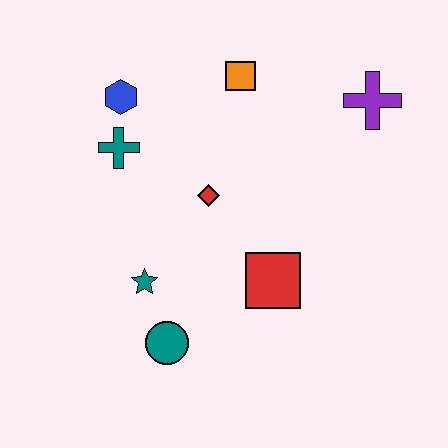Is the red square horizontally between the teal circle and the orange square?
No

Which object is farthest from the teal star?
The purple cross is farthest from the teal star.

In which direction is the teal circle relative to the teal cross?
The teal circle is below the teal cross.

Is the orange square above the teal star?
Yes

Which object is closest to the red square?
The red diamond is closest to the red square.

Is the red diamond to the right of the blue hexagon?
Yes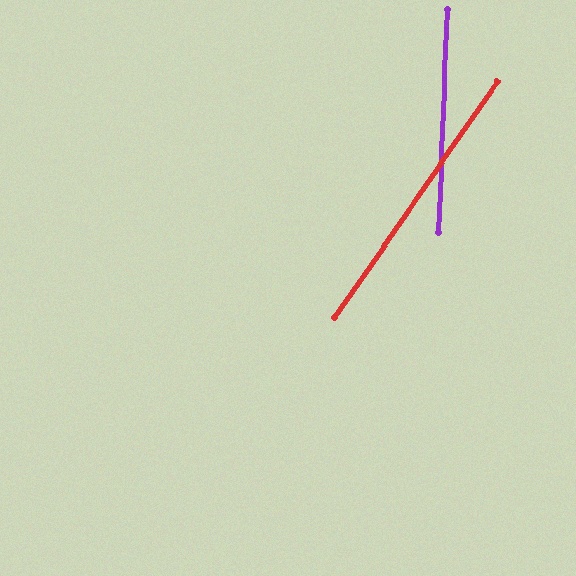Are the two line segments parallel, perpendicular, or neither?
Neither parallel nor perpendicular — they differ by about 32°.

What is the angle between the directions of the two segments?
Approximately 32 degrees.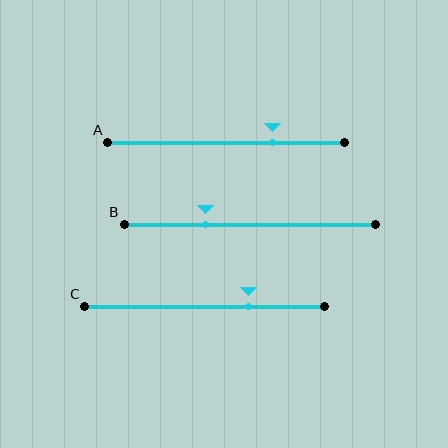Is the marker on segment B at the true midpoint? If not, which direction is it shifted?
No, the marker on segment B is shifted to the left by about 18% of the segment length.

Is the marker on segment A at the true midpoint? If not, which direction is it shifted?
No, the marker on segment A is shifted to the right by about 20% of the segment length.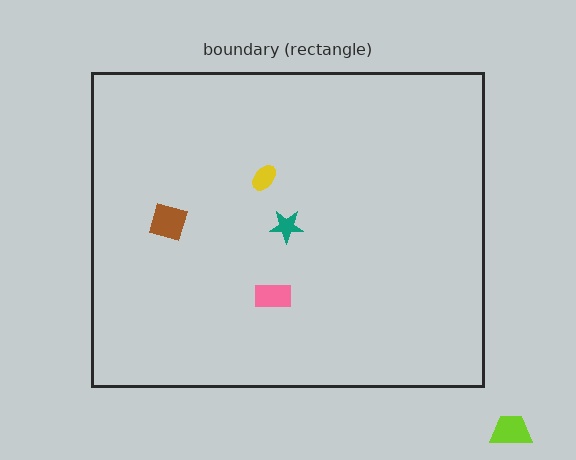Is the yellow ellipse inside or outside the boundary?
Inside.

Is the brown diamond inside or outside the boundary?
Inside.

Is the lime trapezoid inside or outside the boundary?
Outside.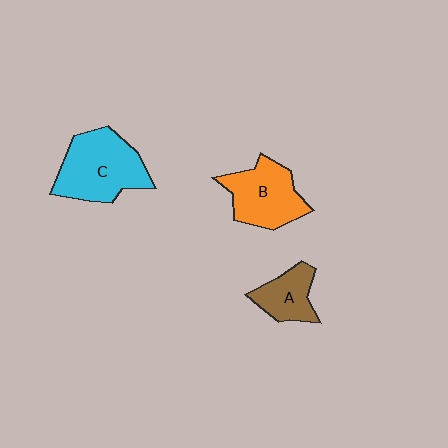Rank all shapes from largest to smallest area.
From largest to smallest: C (cyan), B (orange), A (brown).